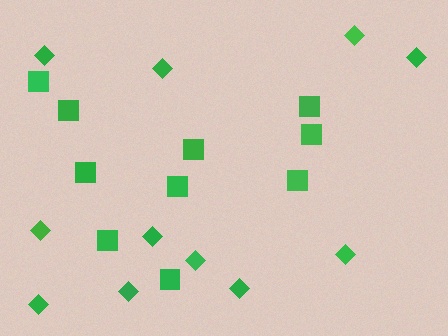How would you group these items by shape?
There are 2 groups: one group of squares (10) and one group of diamonds (11).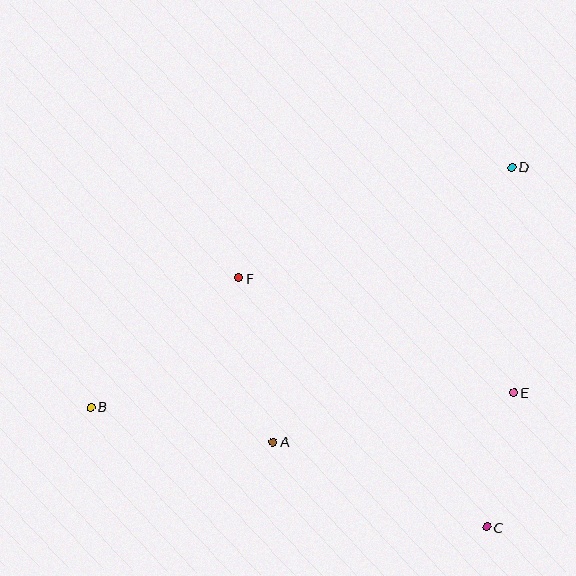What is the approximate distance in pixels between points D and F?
The distance between D and F is approximately 294 pixels.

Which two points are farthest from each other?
Points B and D are farthest from each other.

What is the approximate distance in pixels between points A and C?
The distance between A and C is approximately 230 pixels.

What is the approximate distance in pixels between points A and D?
The distance between A and D is approximately 364 pixels.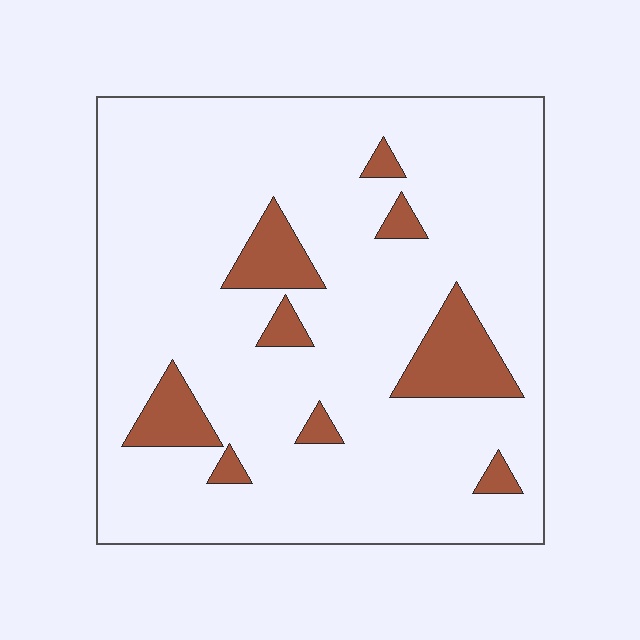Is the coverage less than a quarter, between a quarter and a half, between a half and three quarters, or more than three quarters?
Less than a quarter.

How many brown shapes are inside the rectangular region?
9.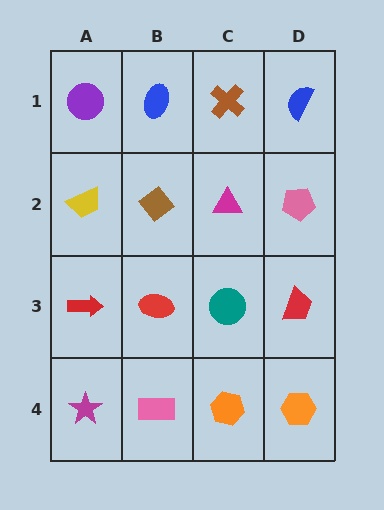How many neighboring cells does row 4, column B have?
3.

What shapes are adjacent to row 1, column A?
A yellow trapezoid (row 2, column A), a blue ellipse (row 1, column B).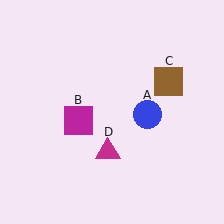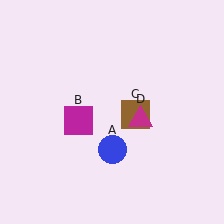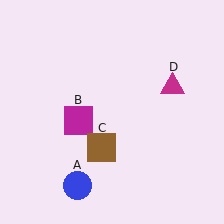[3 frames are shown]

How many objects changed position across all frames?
3 objects changed position: blue circle (object A), brown square (object C), magenta triangle (object D).